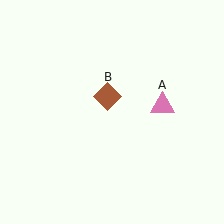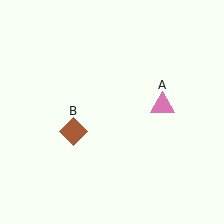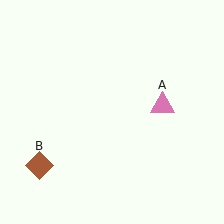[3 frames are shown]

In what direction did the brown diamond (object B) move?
The brown diamond (object B) moved down and to the left.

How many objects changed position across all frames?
1 object changed position: brown diamond (object B).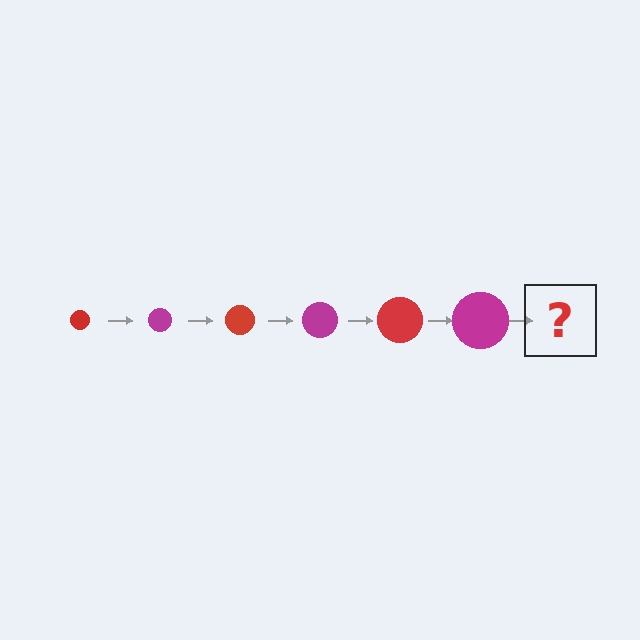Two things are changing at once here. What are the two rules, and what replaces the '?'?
The two rules are that the circle grows larger each step and the color cycles through red and magenta. The '?' should be a red circle, larger than the previous one.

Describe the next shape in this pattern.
It should be a red circle, larger than the previous one.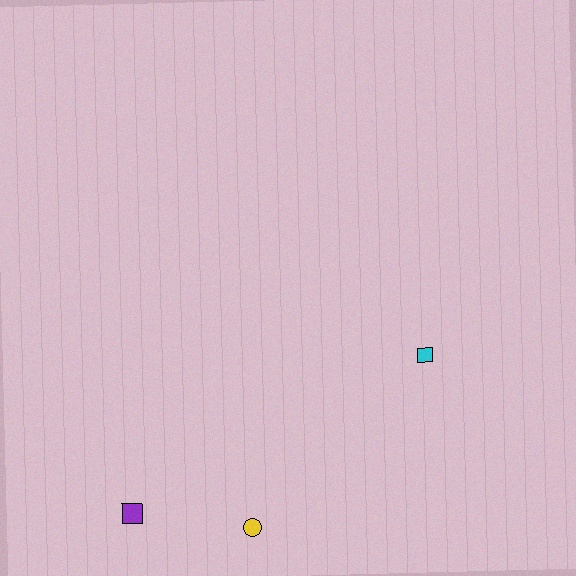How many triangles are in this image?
There are no triangles.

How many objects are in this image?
There are 3 objects.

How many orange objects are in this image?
There are no orange objects.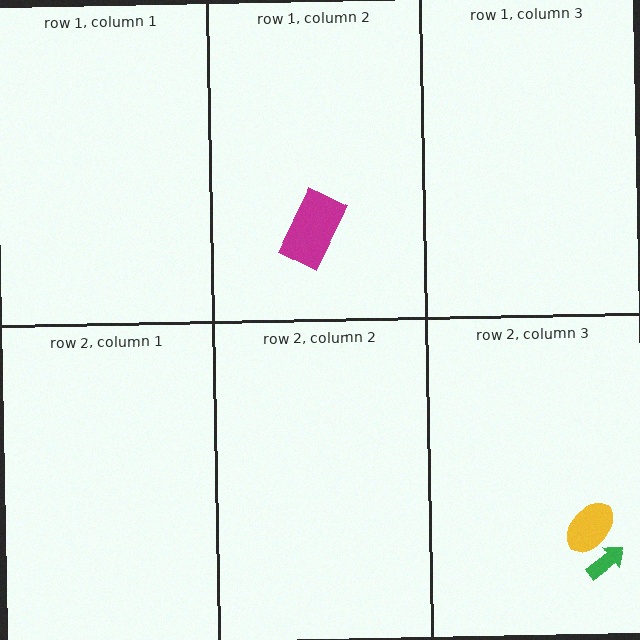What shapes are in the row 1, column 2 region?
The magenta rectangle.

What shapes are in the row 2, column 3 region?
The yellow ellipse, the green arrow.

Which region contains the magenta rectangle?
The row 1, column 2 region.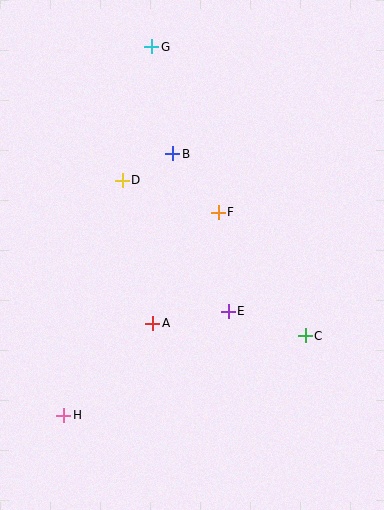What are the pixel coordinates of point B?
Point B is at (173, 154).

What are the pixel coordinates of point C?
Point C is at (305, 336).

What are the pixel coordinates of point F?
Point F is at (218, 212).